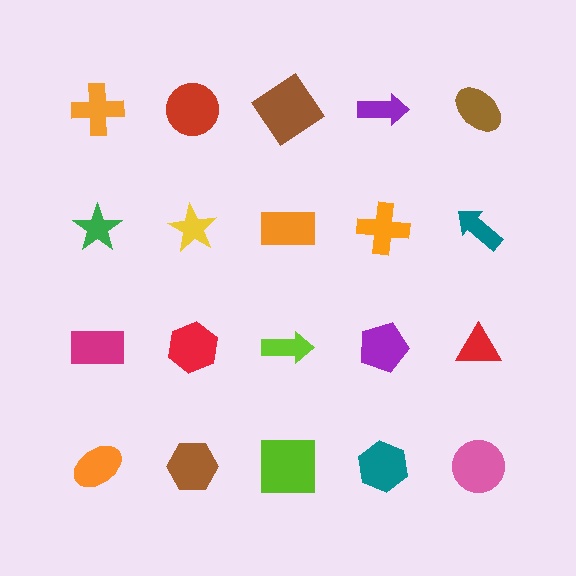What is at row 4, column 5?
A pink circle.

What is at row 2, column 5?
A teal arrow.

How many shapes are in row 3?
5 shapes.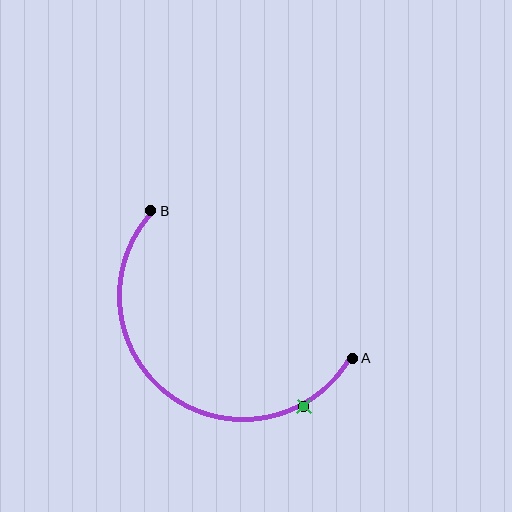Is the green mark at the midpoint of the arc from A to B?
No. The green mark lies on the arc but is closer to endpoint A. The arc midpoint would be at the point on the curve equidistant along the arc from both A and B.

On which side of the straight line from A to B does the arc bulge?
The arc bulges below and to the left of the straight line connecting A and B.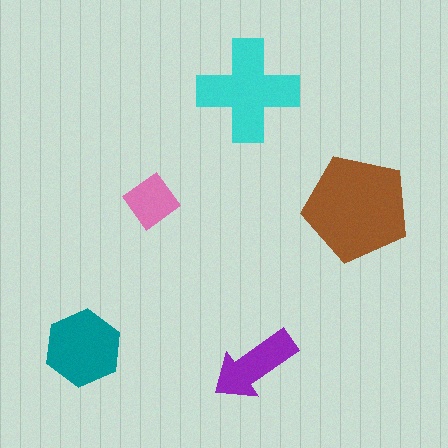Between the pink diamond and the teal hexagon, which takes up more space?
The teal hexagon.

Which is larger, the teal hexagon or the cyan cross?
The cyan cross.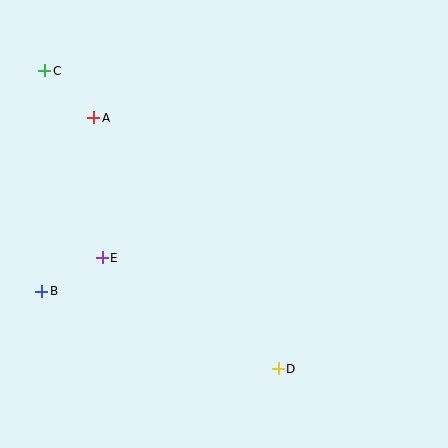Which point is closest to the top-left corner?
Point C is closest to the top-left corner.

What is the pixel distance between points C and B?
The distance between C and B is 221 pixels.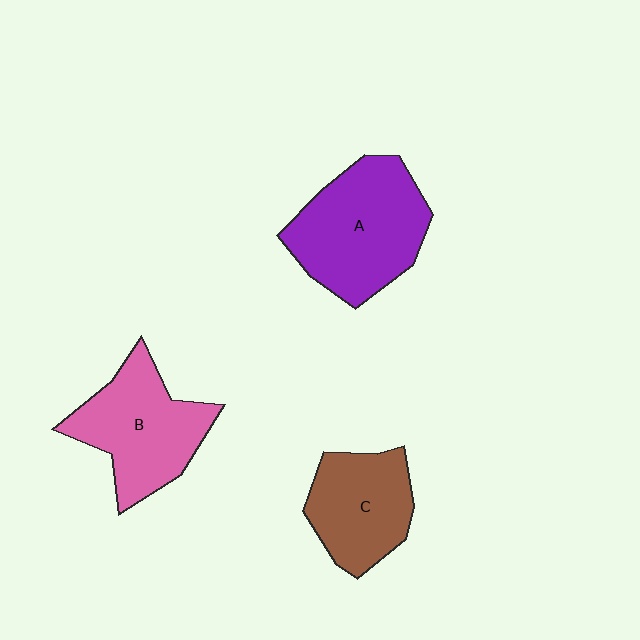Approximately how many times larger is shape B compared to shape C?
Approximately 1.2 times.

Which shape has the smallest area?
Shape C (brown).